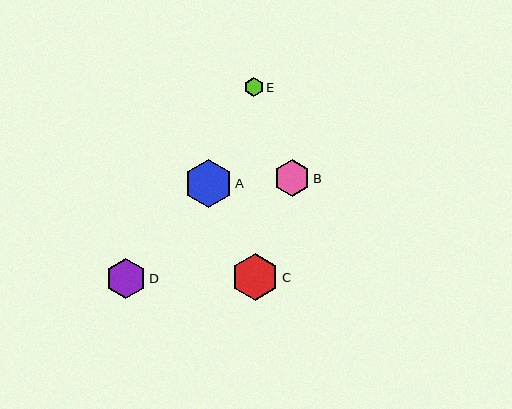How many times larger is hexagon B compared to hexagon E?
Hexagon B is approximately 1.9 times the size of hexagon E.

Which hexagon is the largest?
Hexagon A is the largest with a size of approximately 48 pixels.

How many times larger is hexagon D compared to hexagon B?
Hexagon D is approximately 1.1 times the size of hexagon B.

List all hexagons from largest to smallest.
From largest to smallest: A, C, D, B, E.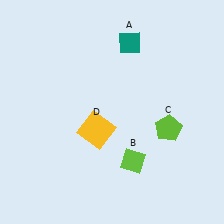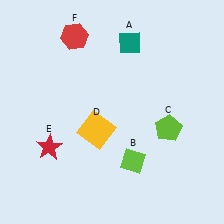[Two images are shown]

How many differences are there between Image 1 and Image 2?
There are 2 differences between the two images.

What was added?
A red star (E), a red hexagon (F) were added in Image 2.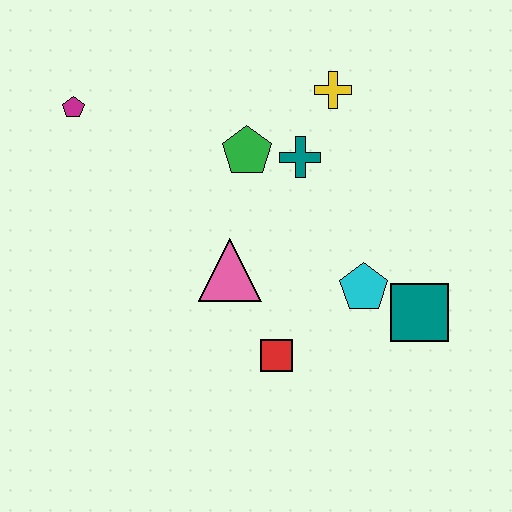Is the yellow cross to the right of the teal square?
No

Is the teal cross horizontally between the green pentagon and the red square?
No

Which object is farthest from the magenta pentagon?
The teal square is farthest from the magenta pentagon.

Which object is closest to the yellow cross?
The teal cross is closest to the yellow cross.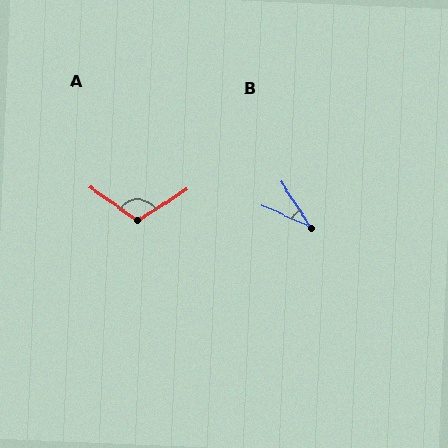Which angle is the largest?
A, at approximately 113 degrees.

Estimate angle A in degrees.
Approximately 113 degrees.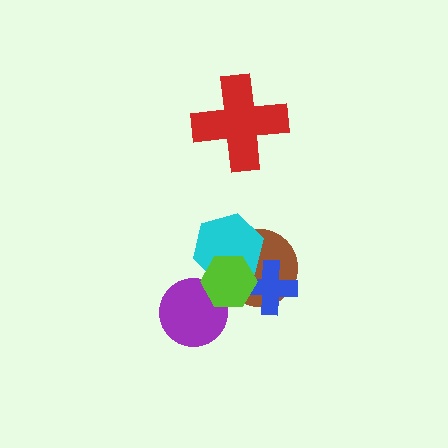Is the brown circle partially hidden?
Yes, it is partially covered by another shape.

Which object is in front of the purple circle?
The lime hexagon is in front of the purple circle.